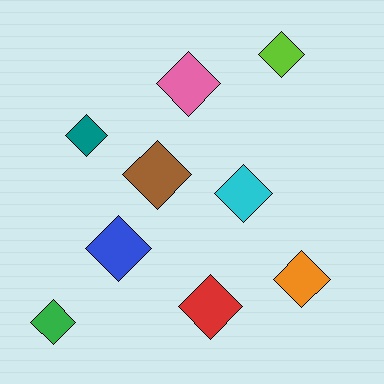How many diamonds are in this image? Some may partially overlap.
There are 9 diamonds.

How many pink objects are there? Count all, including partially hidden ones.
There is 1 pink object.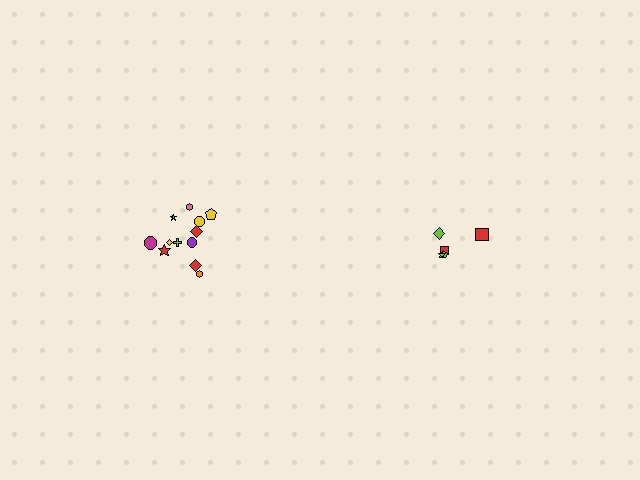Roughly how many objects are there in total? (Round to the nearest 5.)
Roughly 15 objects in total.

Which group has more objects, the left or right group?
The left group.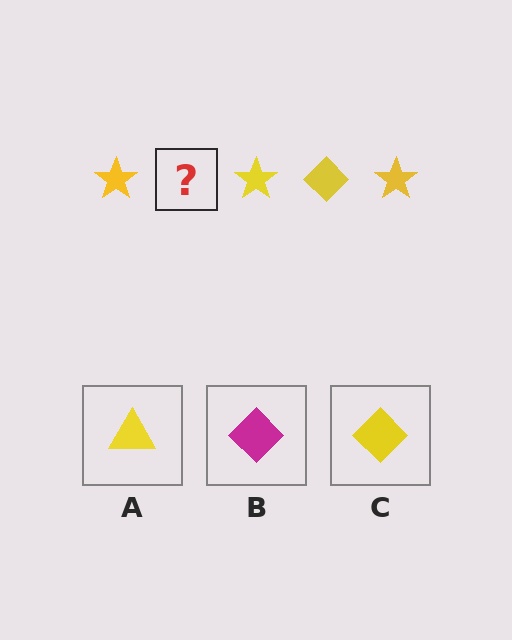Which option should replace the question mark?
Option C.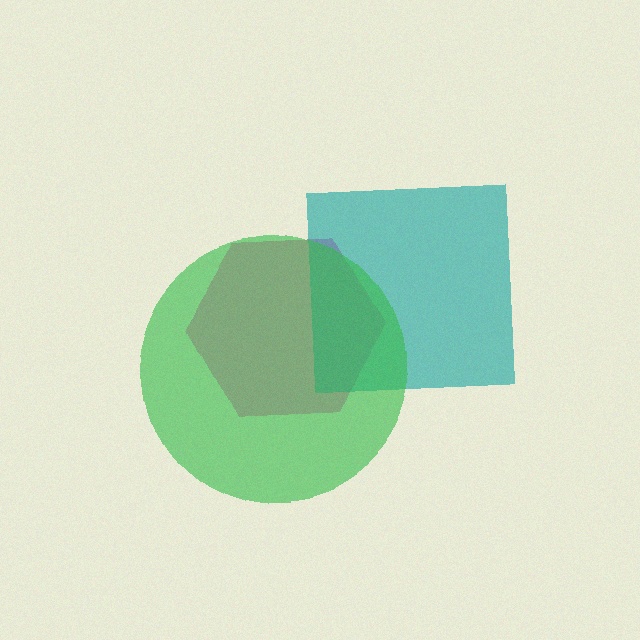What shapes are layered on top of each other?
The layered shapes are: a pink hexagon, a teal square, a green circle.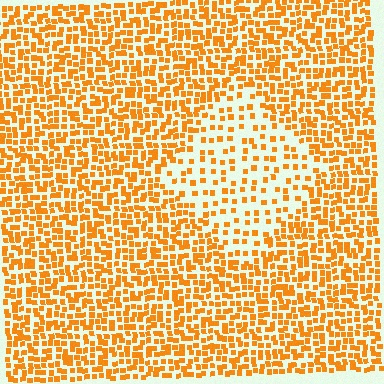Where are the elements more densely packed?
The elements are more densely packed outside the diamond boundary.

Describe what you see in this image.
The image contains small orange elements arranged at two different densities. A diamond-shaped region is visible where the elements are less densely packed than the surrounding area.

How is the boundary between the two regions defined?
The boundary is defined by a change in element density (approximately 2.2x ratio). All elements are the same color, size, and shape.